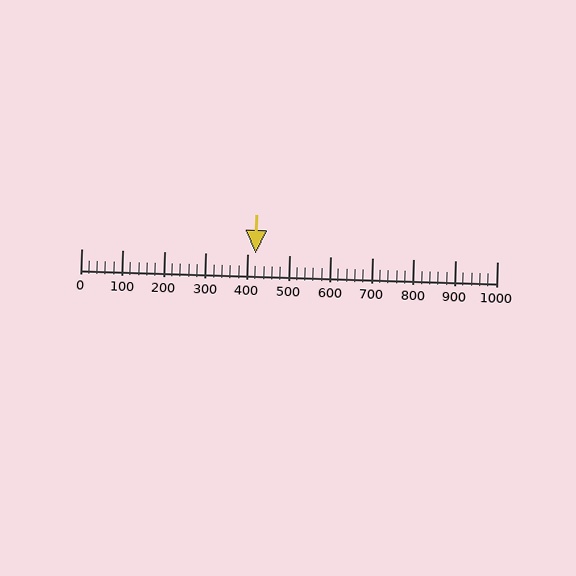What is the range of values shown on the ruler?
The ruler shows values from 0 to 1000.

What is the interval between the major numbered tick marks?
The major tick marks are spaced 100 units apart.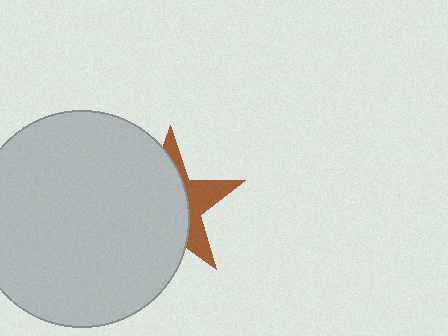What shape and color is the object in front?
The object in front is a light gray circle.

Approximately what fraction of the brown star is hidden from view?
Roughly 65% of the brown star is hidden behind the light gray circle.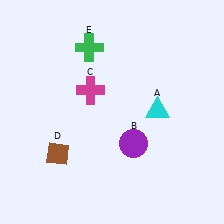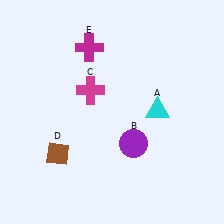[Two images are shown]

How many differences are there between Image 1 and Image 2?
There is 1 difference between the two images.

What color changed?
The cross (E) changed from green in Image 1 to magenta in Image 2.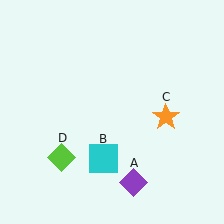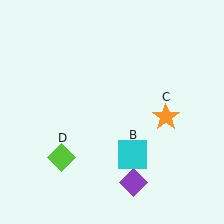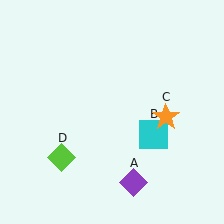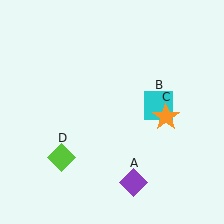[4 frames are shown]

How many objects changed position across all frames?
1 object changed position: cyan square (object B).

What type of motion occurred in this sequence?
The cyan square (object B) rotated counterclockwise around the center of the scene.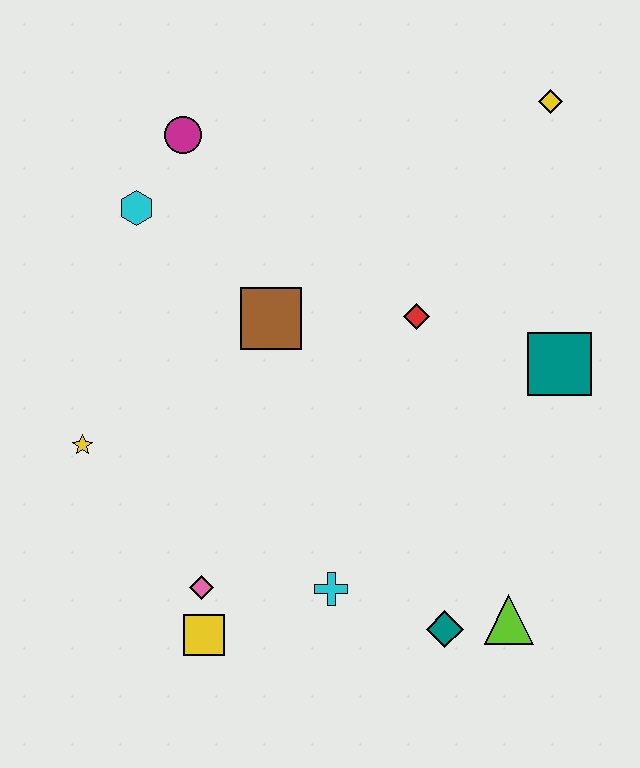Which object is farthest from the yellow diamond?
The yellow square is farthest from the yellow diamond.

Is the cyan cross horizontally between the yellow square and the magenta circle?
No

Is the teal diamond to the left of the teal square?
Yes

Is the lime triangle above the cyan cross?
No